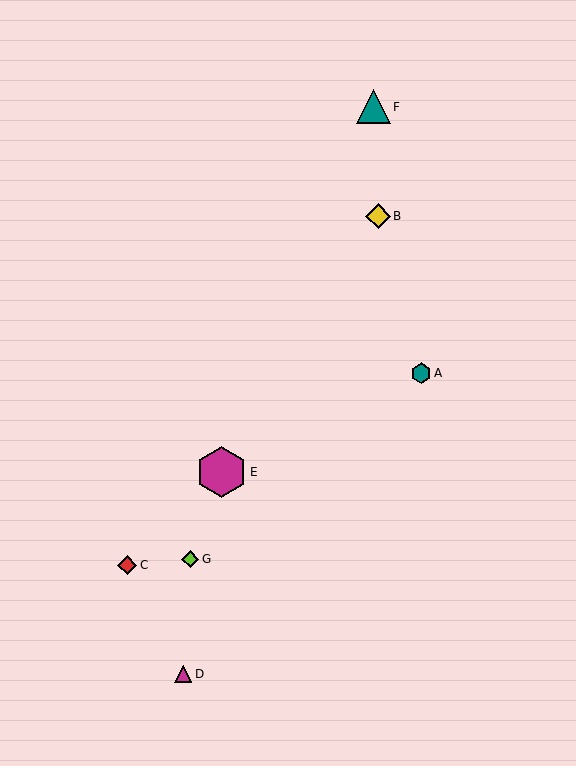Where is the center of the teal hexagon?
The center of the teal hexagon is at (421, 373).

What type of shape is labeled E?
Shape E is a magenta hexagon.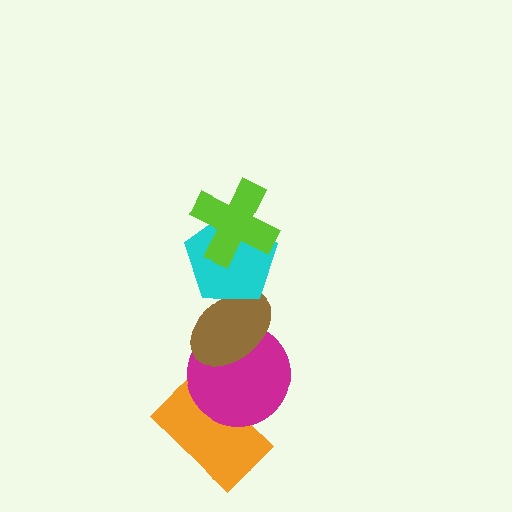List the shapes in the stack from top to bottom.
From top to bottom: the lime cross, the cyan pentagon, the brown ellipse, the magenta circle, the orange rectangle.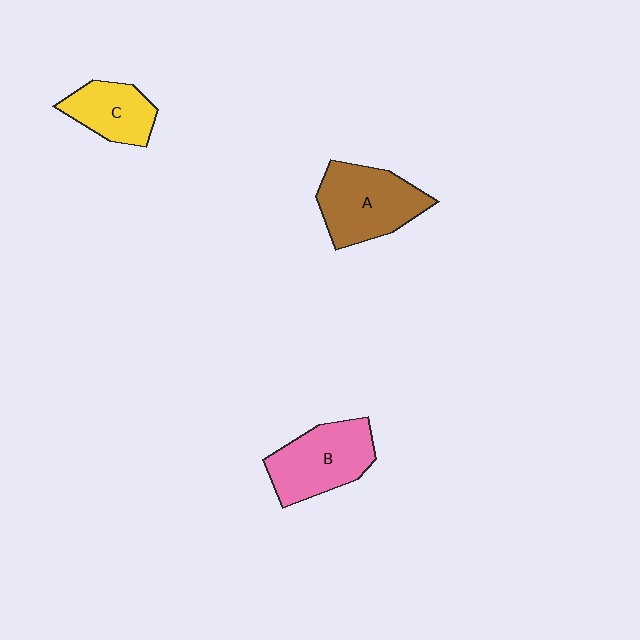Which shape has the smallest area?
Shape C (yellow).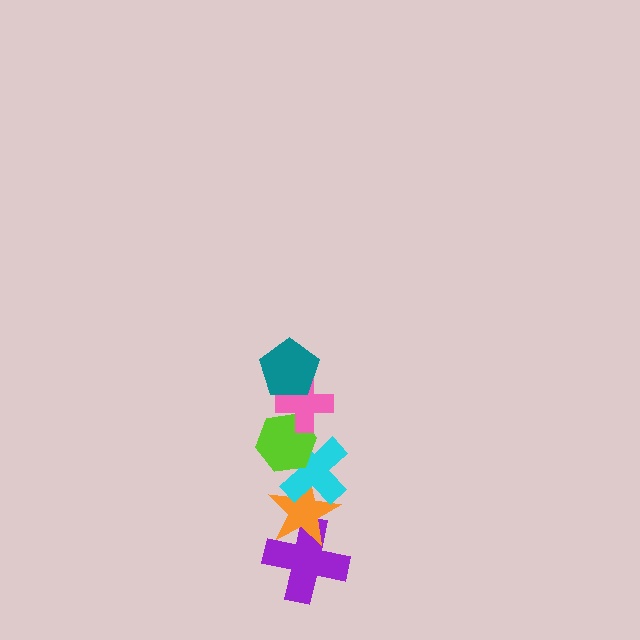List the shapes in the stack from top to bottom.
From top to bottom: the teal pentagon, the pink cross, the lime hexagon, the cyan cross, the orange star, the purple cross.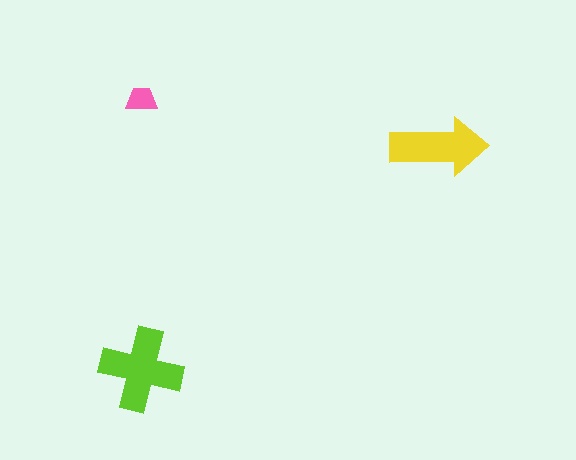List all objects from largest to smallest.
The lime cross, the yellow arrow, the pink trapezoid.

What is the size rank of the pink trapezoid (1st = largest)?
3rd.